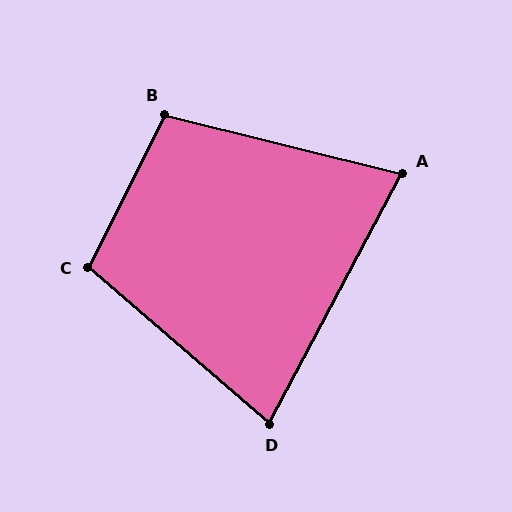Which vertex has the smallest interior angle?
A, at approximately 76 degrees.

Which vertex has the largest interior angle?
C, at approximately 104 degrees.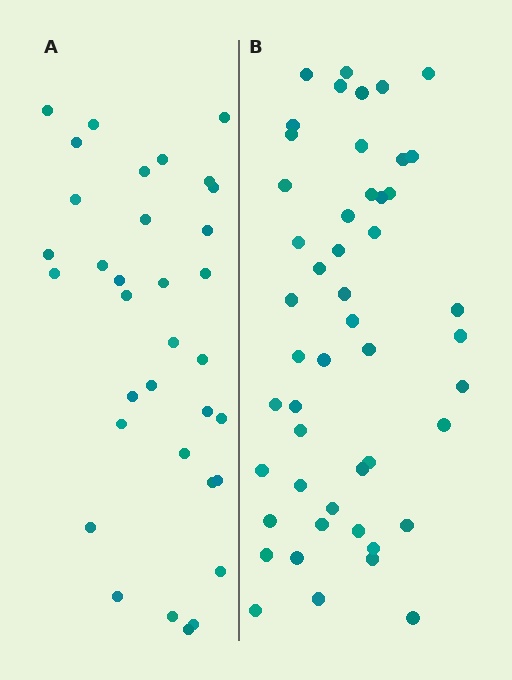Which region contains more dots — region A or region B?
Region B (the right region) has more dots.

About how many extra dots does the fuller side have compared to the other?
Region B has approximately 15 more dots than region A.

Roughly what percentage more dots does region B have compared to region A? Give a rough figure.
About 45% more.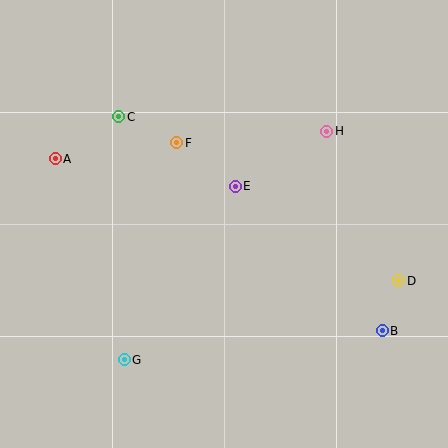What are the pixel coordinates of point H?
Point H is at (327, 131).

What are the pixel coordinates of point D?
Point D is at (399, 281).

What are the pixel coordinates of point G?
Point G is at (124, 360).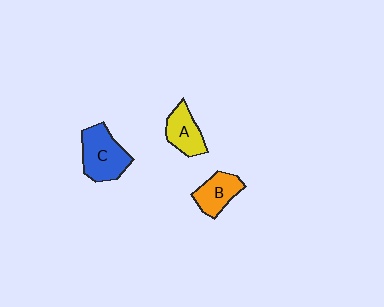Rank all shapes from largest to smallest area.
From largest to smallest: C (blue), B (orange), A (yellow).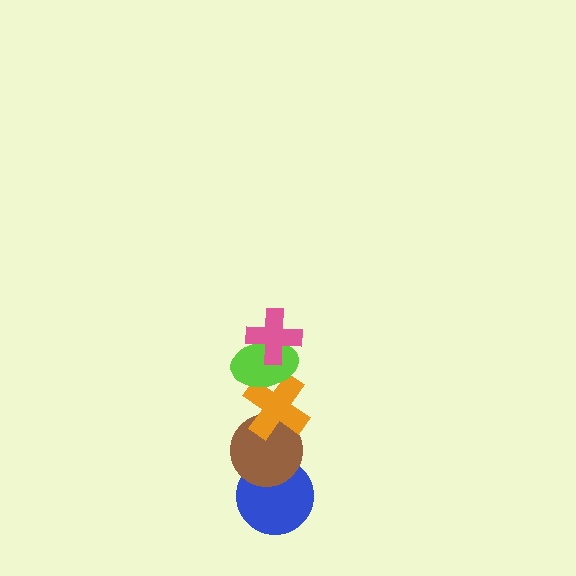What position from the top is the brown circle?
The brown circle is 4th from the top.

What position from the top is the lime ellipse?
The lime ellipse is 2nd from the top.